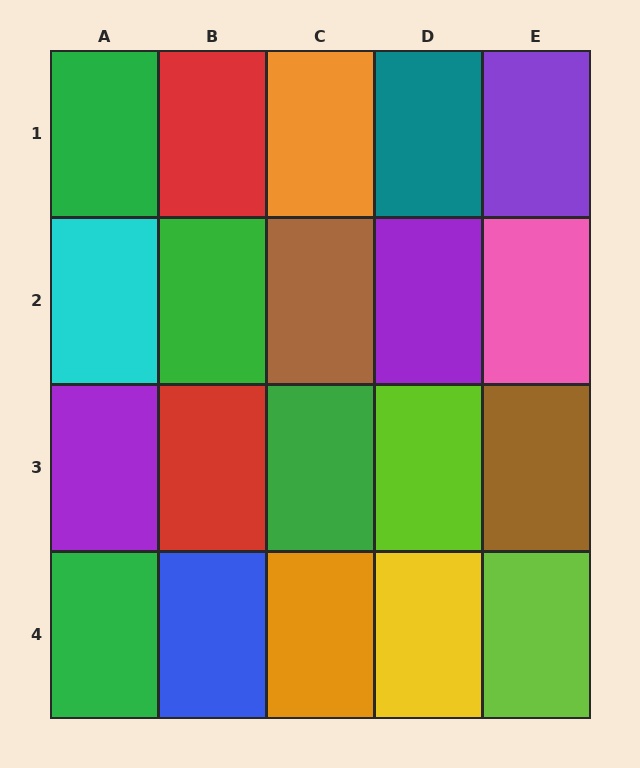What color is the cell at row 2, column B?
Green.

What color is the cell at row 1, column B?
Red.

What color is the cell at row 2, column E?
Pink.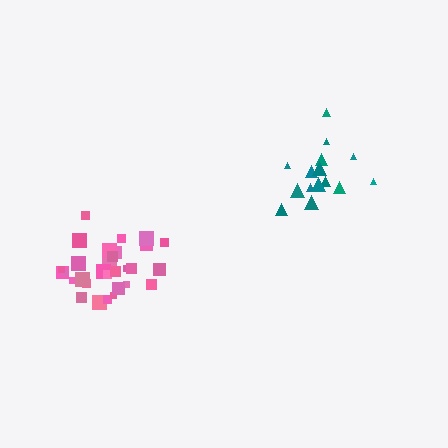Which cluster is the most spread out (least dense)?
Teal.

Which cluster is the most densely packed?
Pink.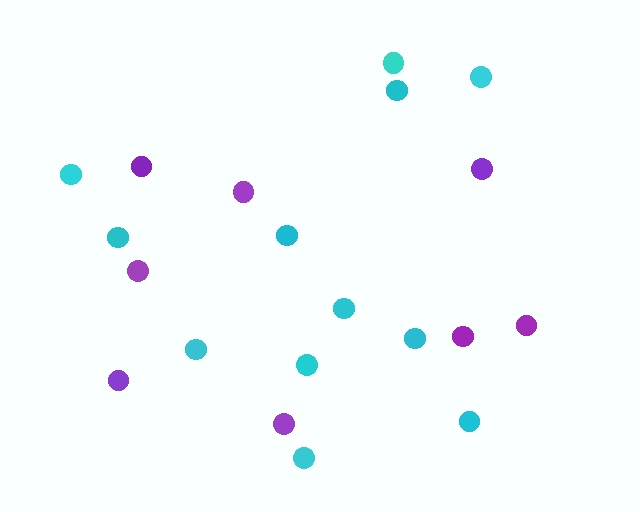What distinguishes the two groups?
There are 2 groups: one group of purple circles (8) and one group of cyan circles (12).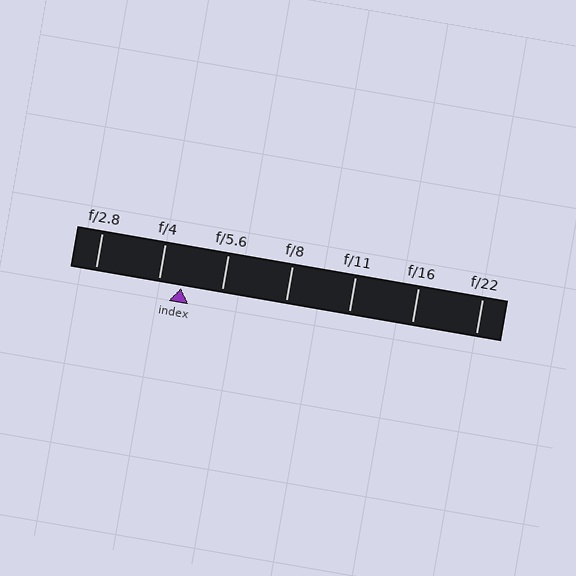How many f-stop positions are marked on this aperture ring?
There are 7 f-stop positions marked.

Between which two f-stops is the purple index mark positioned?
The index mark is between f/4 and f/5.6.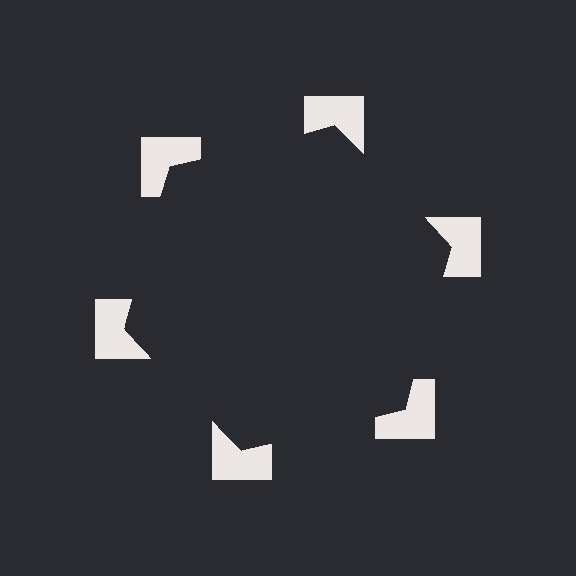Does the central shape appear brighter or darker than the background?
It typically appears slightly darker than the background, even though no actual brightness change is drawn.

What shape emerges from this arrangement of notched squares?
An illusory hexagon — its edges are inferred from the aligned wedge cuts in the notched squares, not physically drawn.